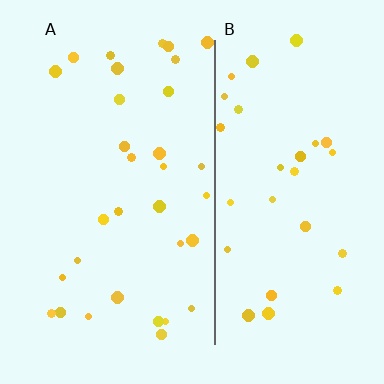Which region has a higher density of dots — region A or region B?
A (the left).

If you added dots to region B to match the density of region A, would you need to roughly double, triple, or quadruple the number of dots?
Approximately double.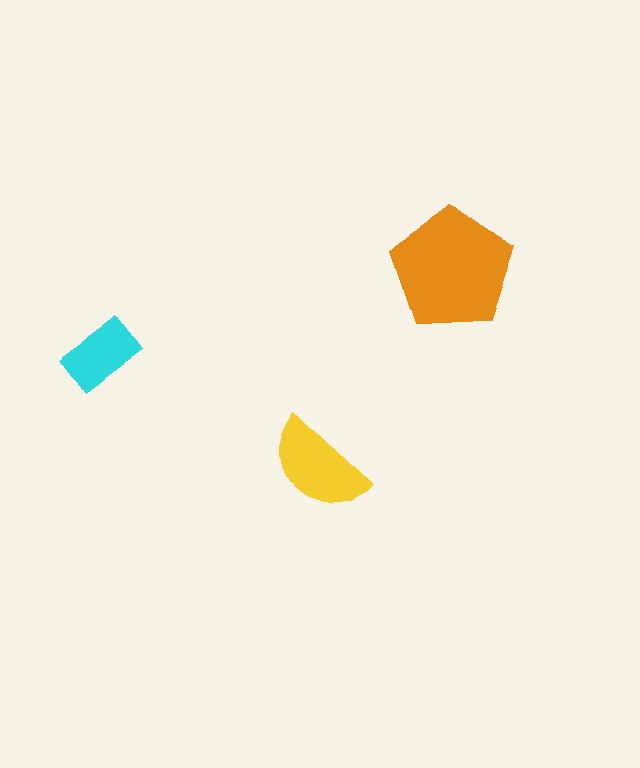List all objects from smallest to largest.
The cyan rectangle, the yellow semicircle, the orange pentagon.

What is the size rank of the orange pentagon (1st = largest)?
1st.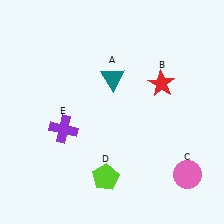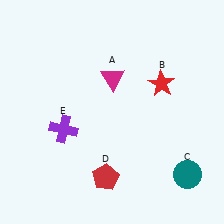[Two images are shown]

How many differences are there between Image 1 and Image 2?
There are 3 differences between the two images.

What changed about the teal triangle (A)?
In Image 1, A is teal. In Image 2, it changed to magenta.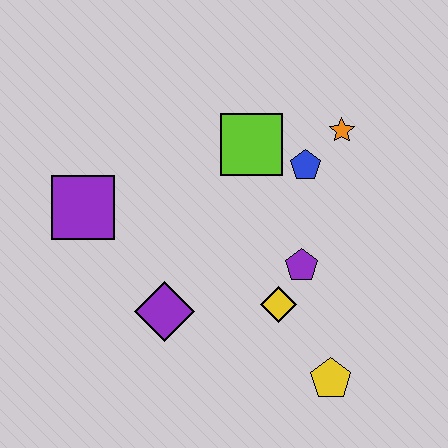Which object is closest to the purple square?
The purple diamond is closest to the purple square.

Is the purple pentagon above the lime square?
No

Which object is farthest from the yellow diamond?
The purple square is farthest from the yellow diamond.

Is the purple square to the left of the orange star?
Yes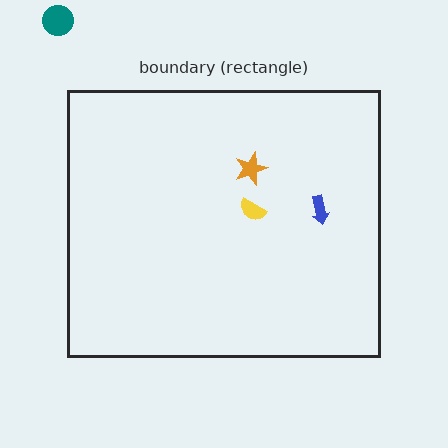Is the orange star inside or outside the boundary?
Inside.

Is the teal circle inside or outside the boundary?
Outside.